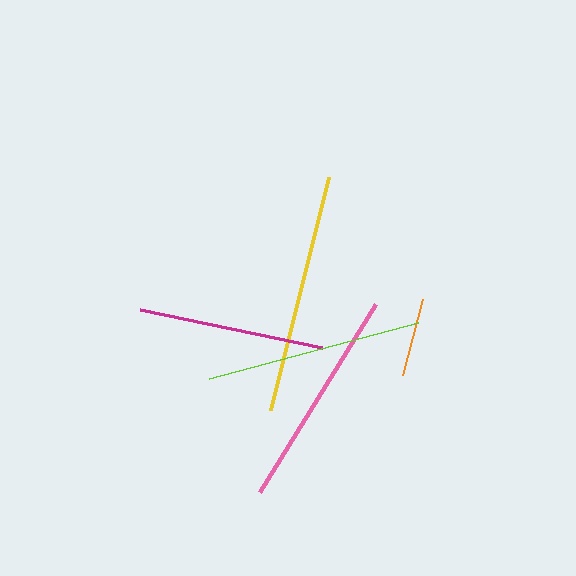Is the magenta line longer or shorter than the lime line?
The lime line is longer than the magenta line.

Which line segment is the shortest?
The orange line is the shortest at approximately 79 pixels.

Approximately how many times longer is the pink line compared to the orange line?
The pink line is approximately 2.8 times the length of the orange line.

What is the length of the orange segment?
The orange segment is approximately 79 pixels long.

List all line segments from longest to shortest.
From longest to shortest: yellow, pink, lime, magenta, orange.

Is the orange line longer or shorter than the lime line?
The lime line is longer than the orange line.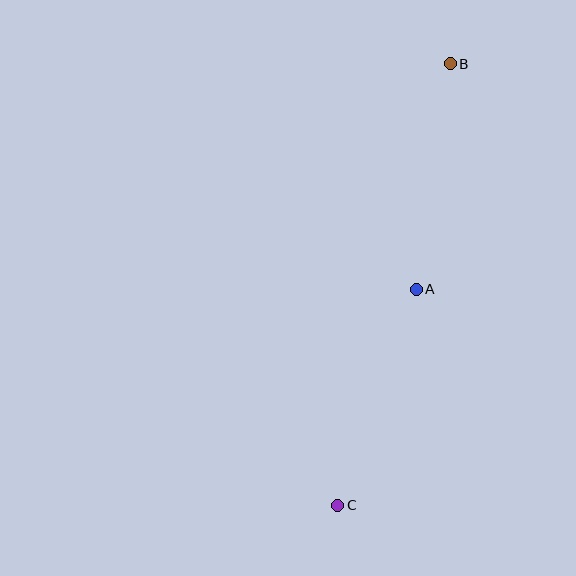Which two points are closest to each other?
Points A and B are closest to each other.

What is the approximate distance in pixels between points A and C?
The distance between A and C is approximately 230 pixels.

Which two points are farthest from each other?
Points B and C are farthest from each other.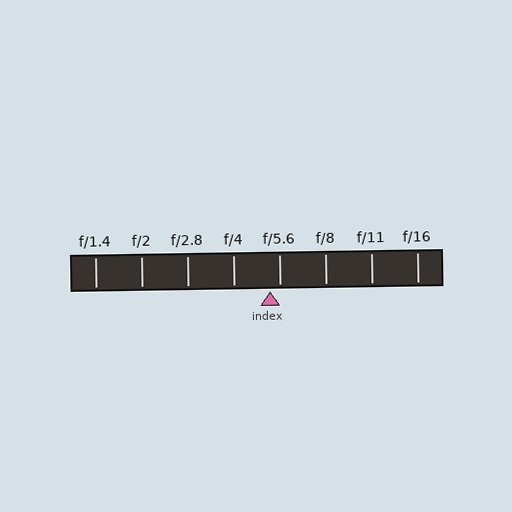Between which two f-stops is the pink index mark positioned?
The index mark is between f/4 and f/5.6.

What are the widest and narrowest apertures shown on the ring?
The widest aperture shown is f/1.4 and the narrowest is f/16.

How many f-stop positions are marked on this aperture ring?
There are 8 f-stop positions marked.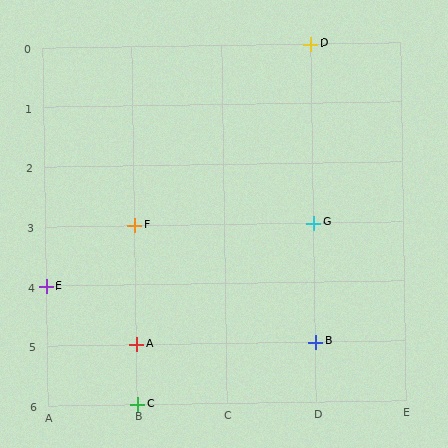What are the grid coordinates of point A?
Point A is at grid coordinates (B, 5).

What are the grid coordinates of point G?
Point G is at grid coordinates (D, 3).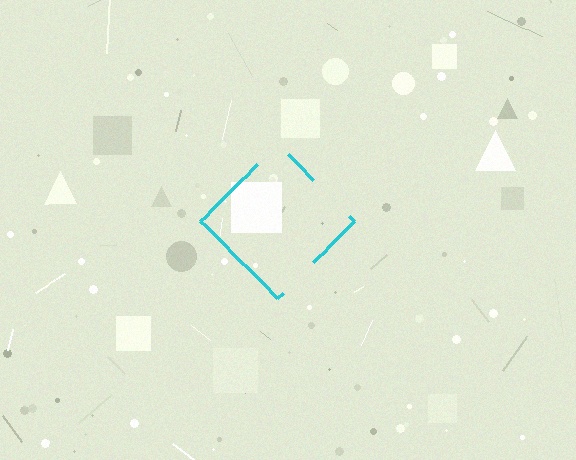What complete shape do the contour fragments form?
The contour fragments form a diamond.